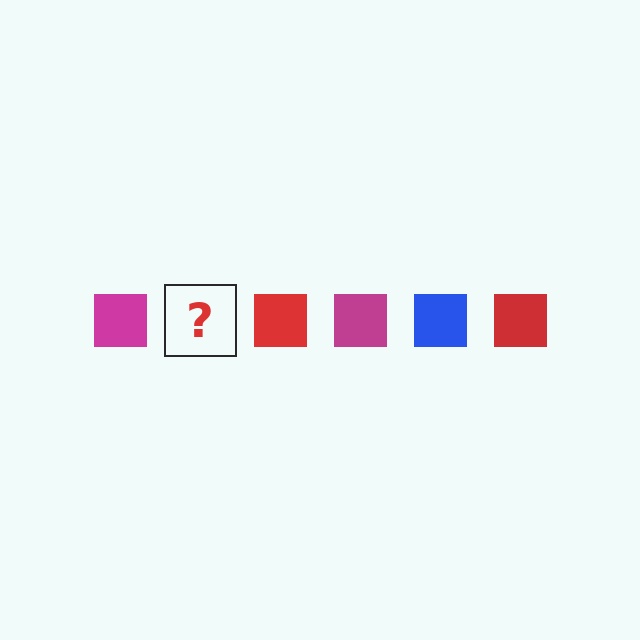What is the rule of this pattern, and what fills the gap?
The rule is that the pattern cycles through magenta, blue, red squares. The gap should be filled with a blue square.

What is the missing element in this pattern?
The missing element is a blue square.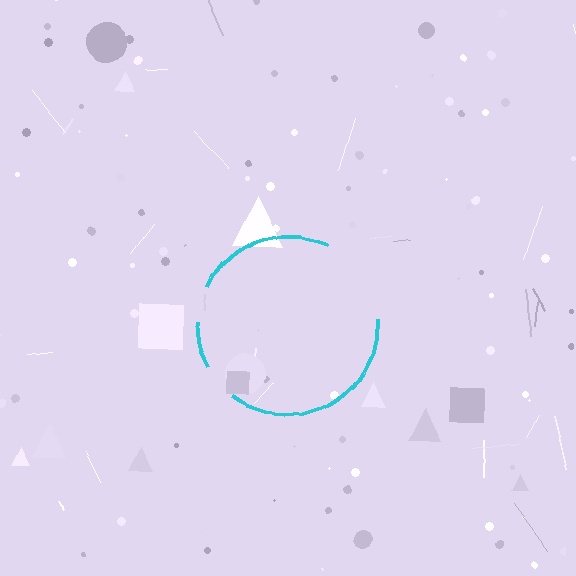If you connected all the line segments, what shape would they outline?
They would outline a circle.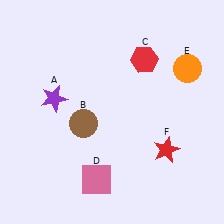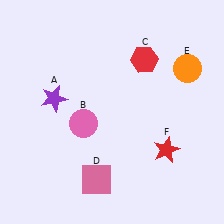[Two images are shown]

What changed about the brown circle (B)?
In Image 1, B is brown. In Image 2, it changed to pink.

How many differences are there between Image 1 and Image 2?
There is 1 difference between the two images.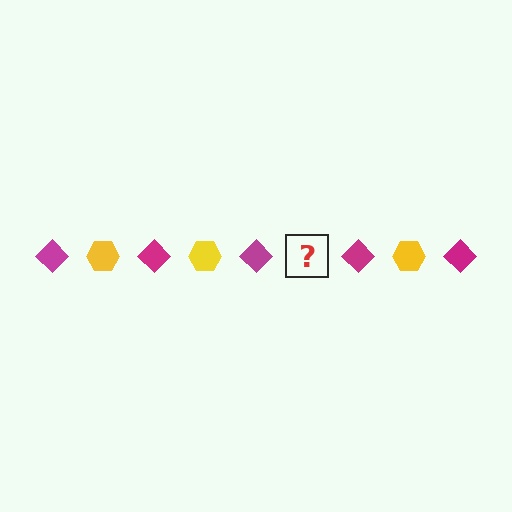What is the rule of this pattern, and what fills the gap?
The rule is that the pattern alternates between magenta diamond and yellow hexagon. The gap should be filled with a yellow hexagon.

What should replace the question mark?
The question mark should be replaced with a yellow hexagon.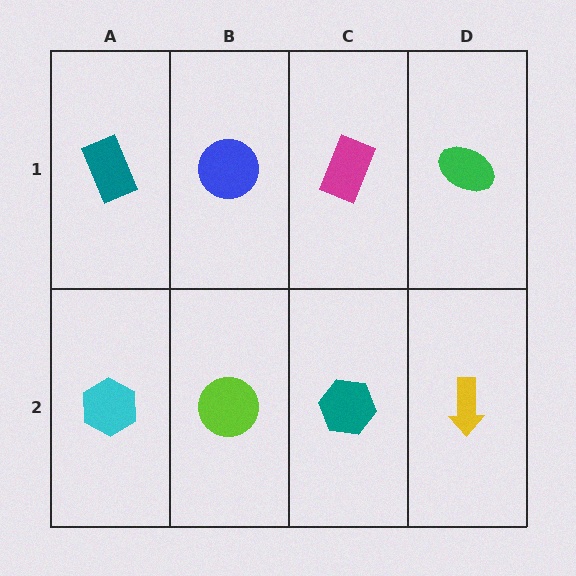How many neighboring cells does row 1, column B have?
3.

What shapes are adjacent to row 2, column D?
A green ellipse (row 1, column D), a teal hexagon (row 2, column C).